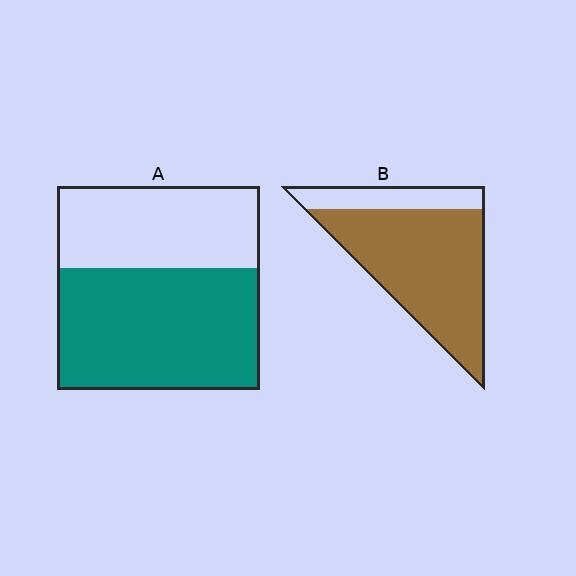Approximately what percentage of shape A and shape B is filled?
A is approximately 60% and B is approximately 80%.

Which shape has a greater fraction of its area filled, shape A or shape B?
Shape B.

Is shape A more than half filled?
Yes.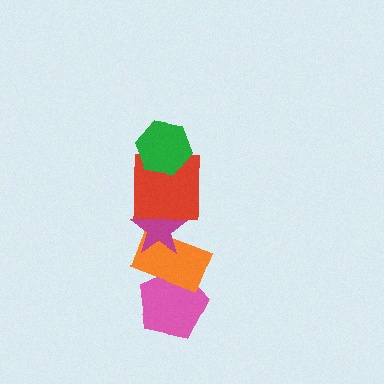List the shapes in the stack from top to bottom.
From top to bottom: the green hexagon, the red square, the magenta star, the orange rectangle, the pink pentagon.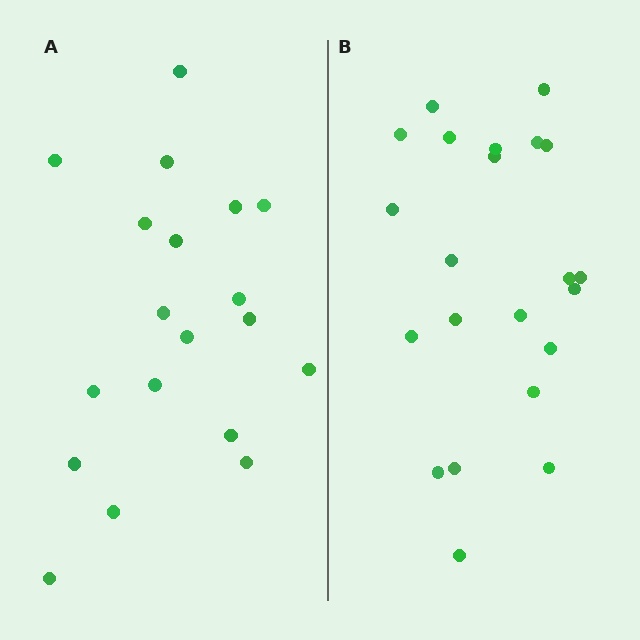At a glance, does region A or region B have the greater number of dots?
Region B (the right region) has more dots.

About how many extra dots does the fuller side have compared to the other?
Region B has just a few more — roughly 2 or 3 more dots than region A.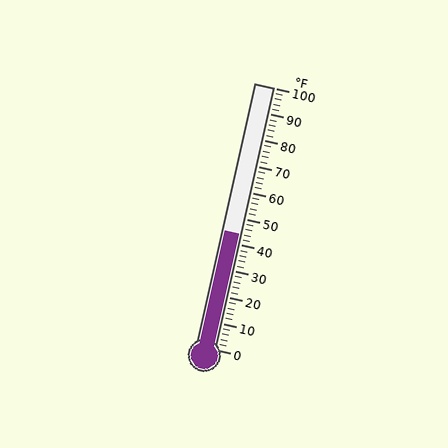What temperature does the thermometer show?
The thermometer shows approximately 44°F.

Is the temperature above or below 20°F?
The temperature is above 20°F.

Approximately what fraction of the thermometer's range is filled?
The thermometer is filled to approximately 45% of its range.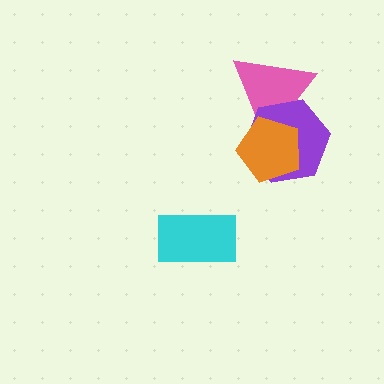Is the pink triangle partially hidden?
Yes, it is partially covered by another shape.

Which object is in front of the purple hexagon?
The orange pentagon is in front of the purple hexagon.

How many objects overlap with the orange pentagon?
2 objects overlap with the orange pentagon.